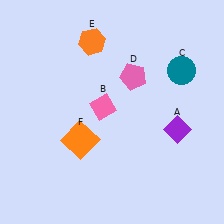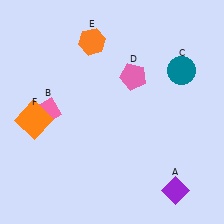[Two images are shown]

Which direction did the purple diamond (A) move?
The purple diamond (A) moved down.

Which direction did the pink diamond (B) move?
The pink diamond (B) moved left.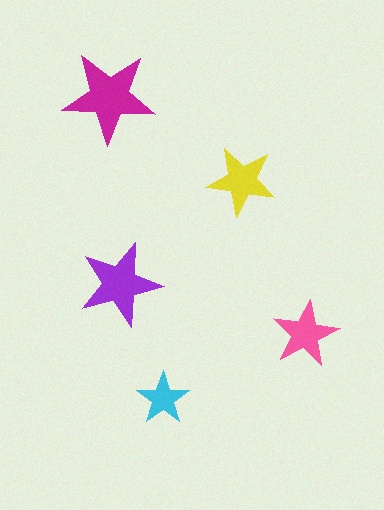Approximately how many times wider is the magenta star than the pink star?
About 1.5 times wider.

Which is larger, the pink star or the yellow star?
The yellow one.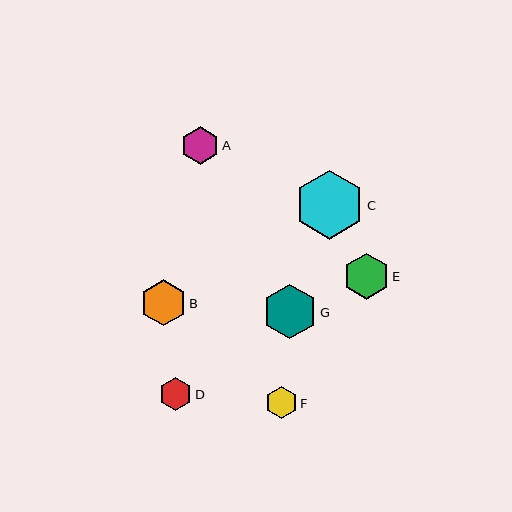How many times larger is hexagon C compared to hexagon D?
Hexagon C is approximately 2.1 times the size of hexagon D.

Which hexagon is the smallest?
Hexagon F is the smallest with a size of approximately 32 pixels.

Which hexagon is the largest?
Hexagon C is the largest with a size of approximately 69 pixels.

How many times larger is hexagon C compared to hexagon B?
Hexagon C is approximately 1.5 times the size of hexagon B.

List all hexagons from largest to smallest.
From largest to smallest: C, G, E, B, A, D, F.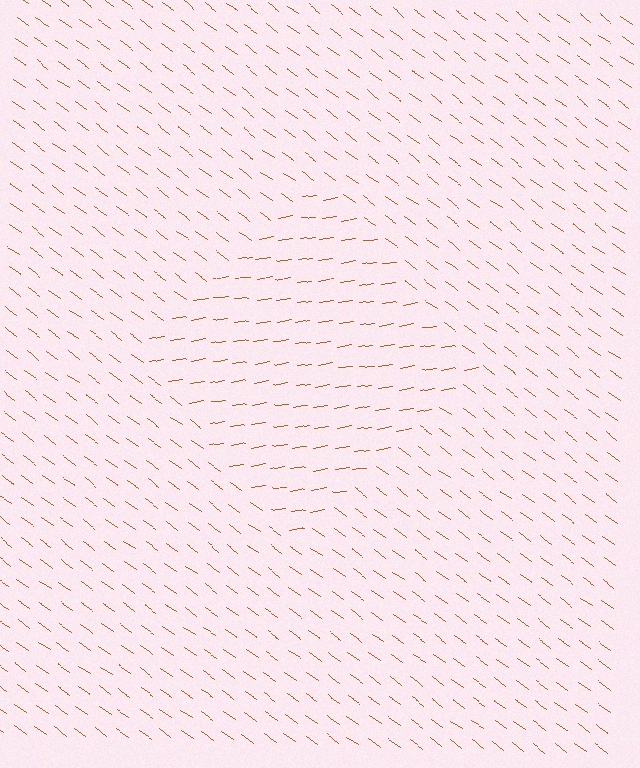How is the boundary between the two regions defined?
The boundary is defined purely by a change in line orientation (approximately 45 degrees difference). All lines are the same color and thickness.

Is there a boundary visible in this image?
Yes, there is a texture boundary formed by a change in line orientation.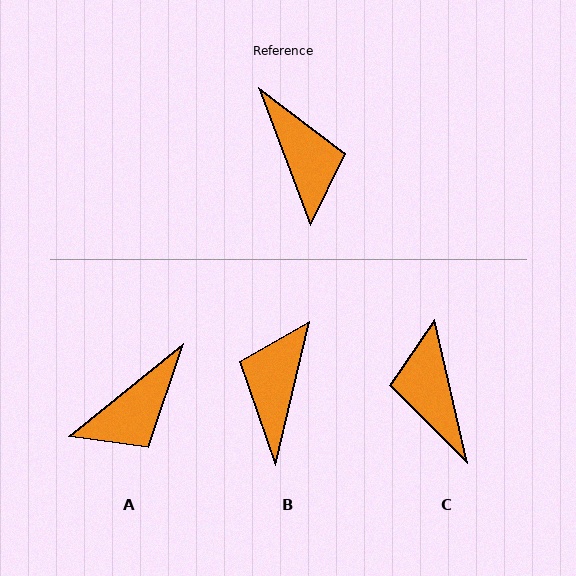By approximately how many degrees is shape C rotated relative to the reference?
Approximately 172 degrees counter-clockwise.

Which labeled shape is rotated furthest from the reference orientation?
C, about 172 degrees away.